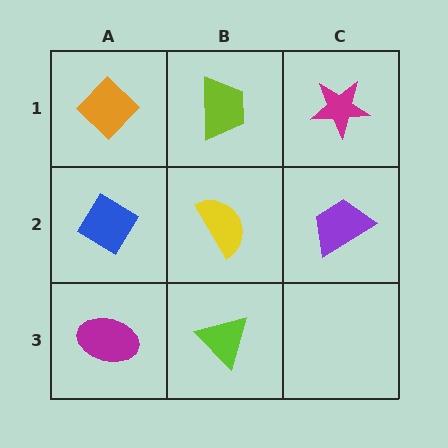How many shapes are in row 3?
2 shapes.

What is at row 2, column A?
A blue diamond.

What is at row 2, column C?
A purple trapezoid.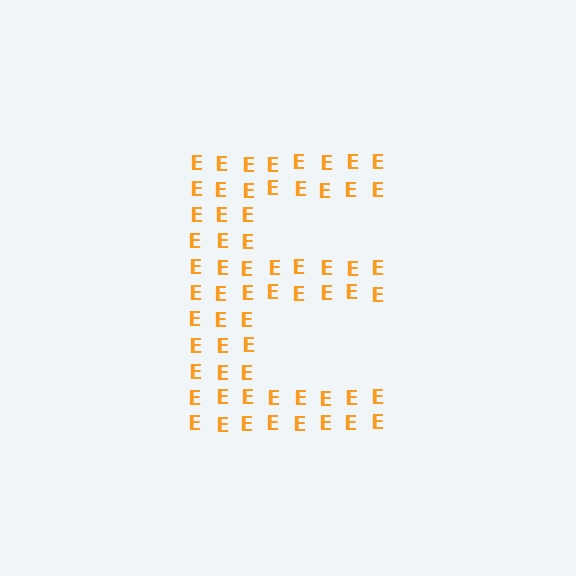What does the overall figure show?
The overall figure shows the letter E.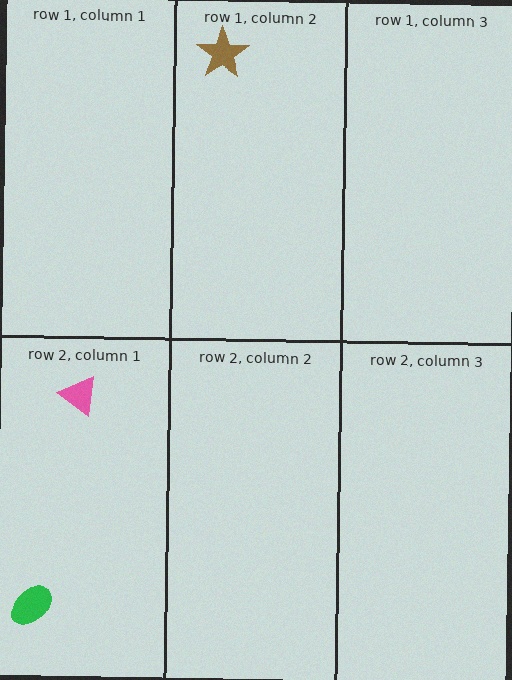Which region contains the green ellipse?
The row 2, column 1 region.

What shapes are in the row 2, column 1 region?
The pink triangle, the green ellipse.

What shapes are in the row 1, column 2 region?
The brown star.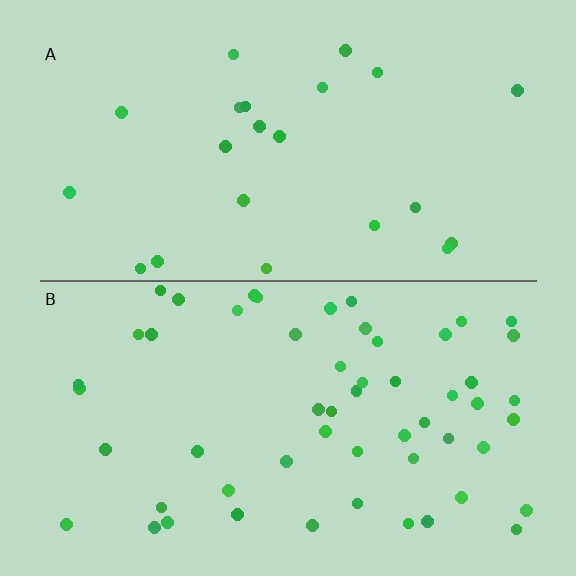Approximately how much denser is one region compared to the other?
Approximately 2.5× — region B over region A.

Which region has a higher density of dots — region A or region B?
B (the bottom).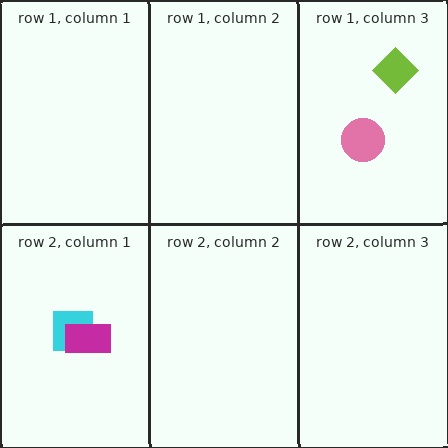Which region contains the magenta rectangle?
The row 2, column 1 region.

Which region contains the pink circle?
The row 1, column 3 region.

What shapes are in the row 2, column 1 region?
The cyan square, the magenta rectangle.